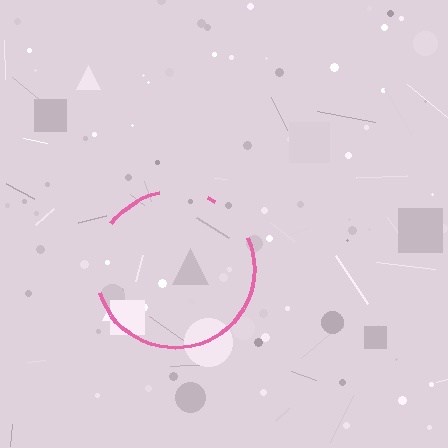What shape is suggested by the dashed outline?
The dashed outline suggests a circle.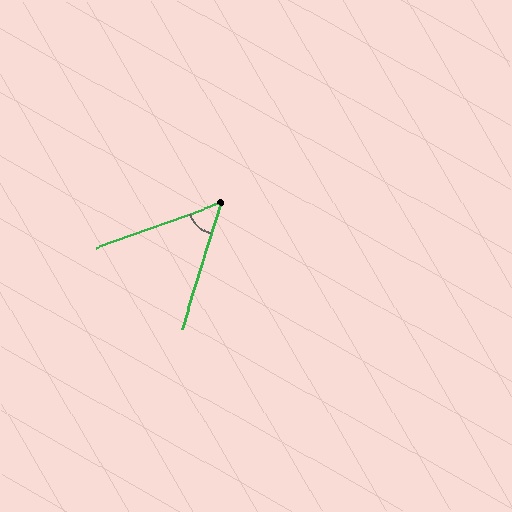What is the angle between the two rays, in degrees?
Approximately 53 degrees.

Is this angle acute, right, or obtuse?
It is acute.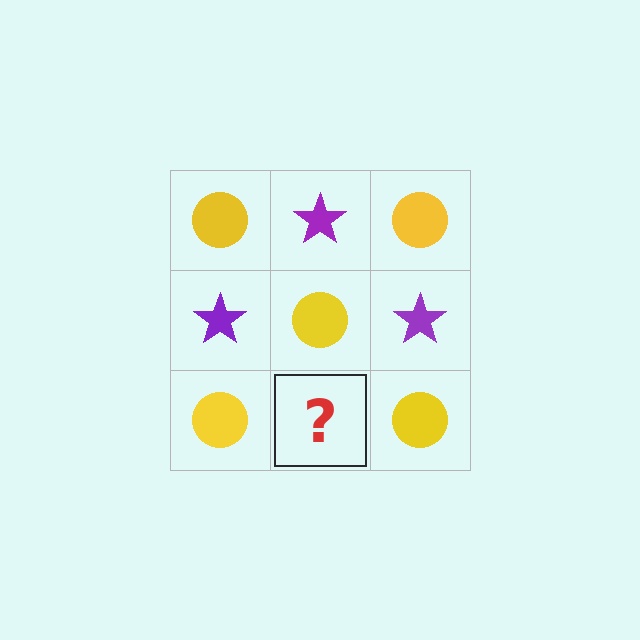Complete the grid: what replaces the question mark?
The question mark should be replaced with a purple star.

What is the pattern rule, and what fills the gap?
The rule is that it alternates yellow circle and purple star in a checkerboard pattern. The gap should be filled with a purple star.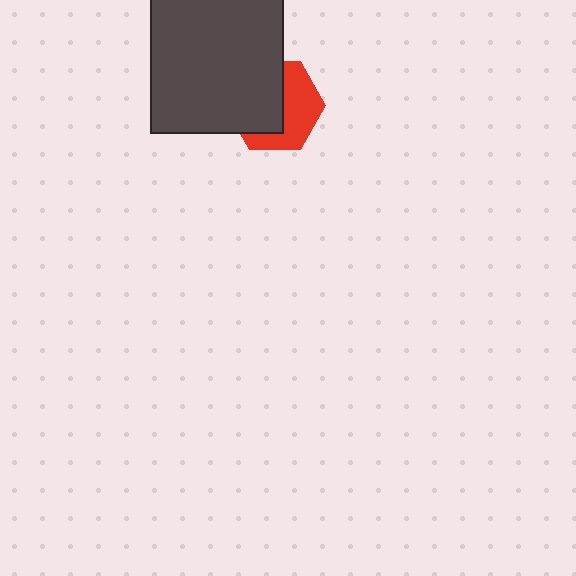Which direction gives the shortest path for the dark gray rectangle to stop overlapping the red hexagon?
Moving toward the upper-left gives the shortest separation.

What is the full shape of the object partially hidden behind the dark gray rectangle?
The partially hidden object is a red hexagon.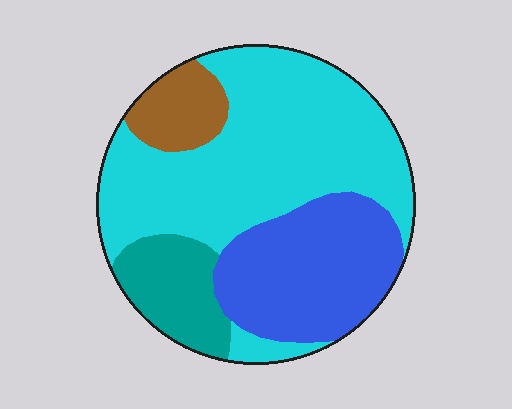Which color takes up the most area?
Cyan, at roughly 55%.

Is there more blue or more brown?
Blue.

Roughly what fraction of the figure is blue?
Blue covers 27% of the figure.